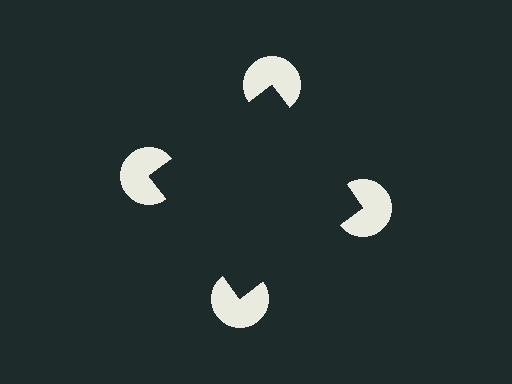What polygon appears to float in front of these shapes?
An illusory square — its edges are inferred from the aligned wedge cuts in the pac-man discs, not physically drawn.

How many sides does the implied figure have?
4 sides.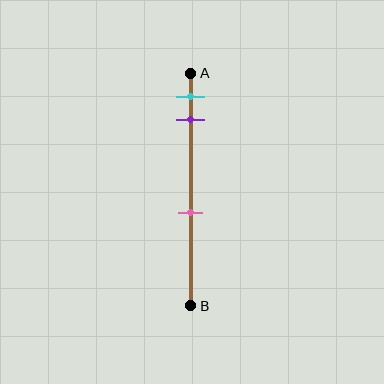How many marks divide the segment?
There are 3 marks dividing the segment.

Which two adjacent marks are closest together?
The cyan and purple marks are the closest adjacent pair.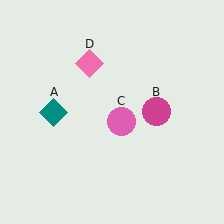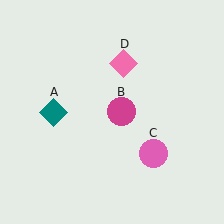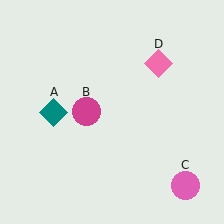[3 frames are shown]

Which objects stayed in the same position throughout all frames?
Teal diamond (object A) remained stationary.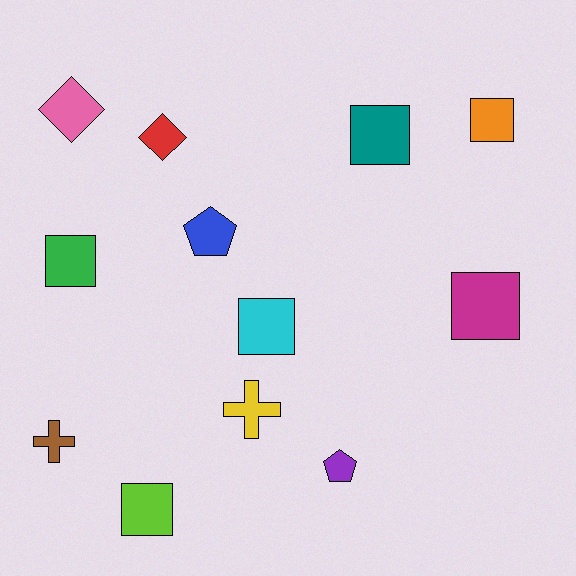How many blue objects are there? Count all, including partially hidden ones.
There is 1 blue object.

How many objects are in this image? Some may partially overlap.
There are 12 objects.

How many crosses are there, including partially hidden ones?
There are 2 crosses.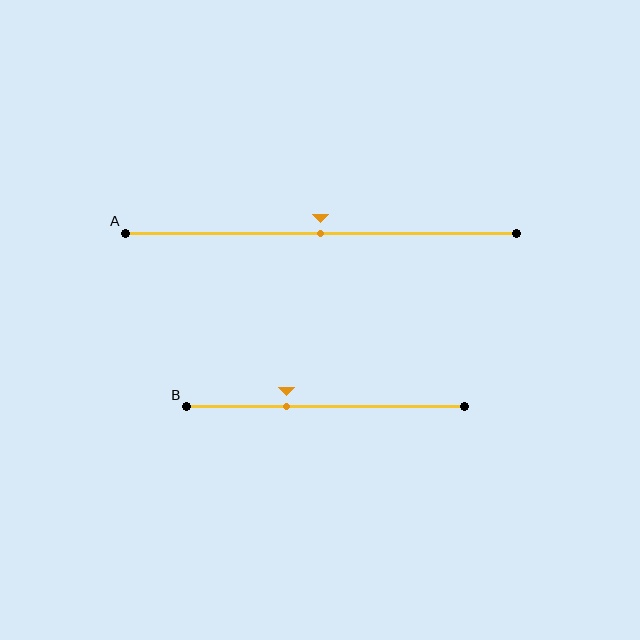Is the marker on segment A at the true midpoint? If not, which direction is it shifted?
Yes, the marker on segment A is at the true midpoint.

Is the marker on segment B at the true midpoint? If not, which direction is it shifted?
No, the marker on segment B is shifted to the left by about 14% of the segment length.